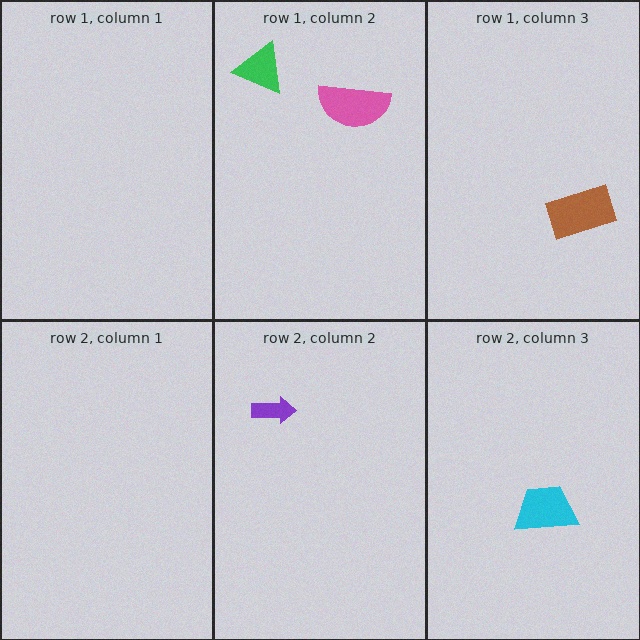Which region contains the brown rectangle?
The row 1, column 3 region.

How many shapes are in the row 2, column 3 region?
1.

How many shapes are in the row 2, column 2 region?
1.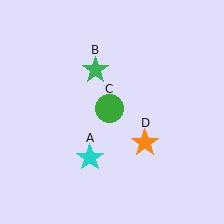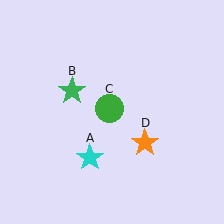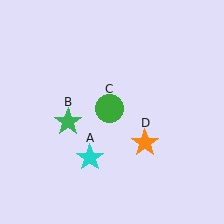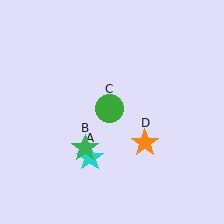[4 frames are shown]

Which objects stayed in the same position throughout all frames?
Cyan star (object A) and green circle (object C) and orange star (object D) remained stationary.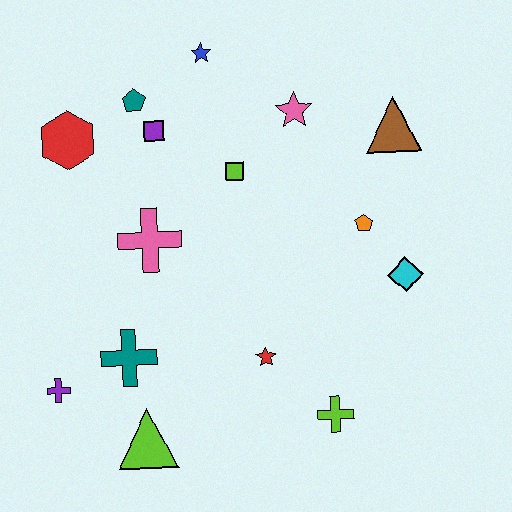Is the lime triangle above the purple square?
No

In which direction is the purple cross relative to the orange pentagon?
The purple cross is to the left of the orange pentagon.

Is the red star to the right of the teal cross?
Yes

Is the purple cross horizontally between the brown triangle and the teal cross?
No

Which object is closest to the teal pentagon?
The purple square is closest to the teal pentagon.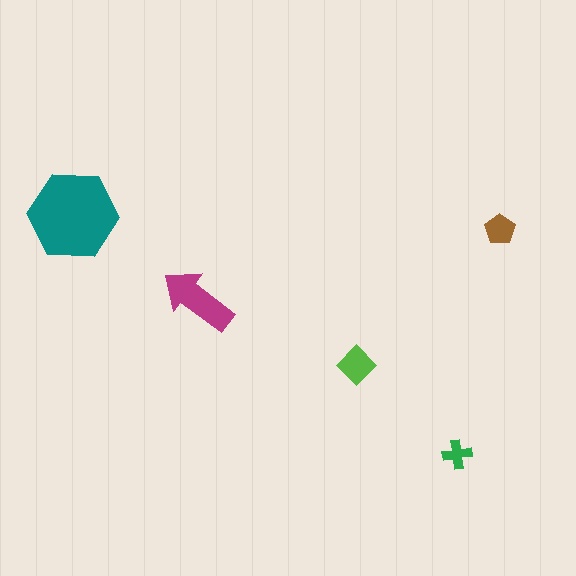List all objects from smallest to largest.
The green cross, the brown pentagon, the lime diamond, the magenta arrow, the teal hexagon.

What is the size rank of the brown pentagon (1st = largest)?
4th.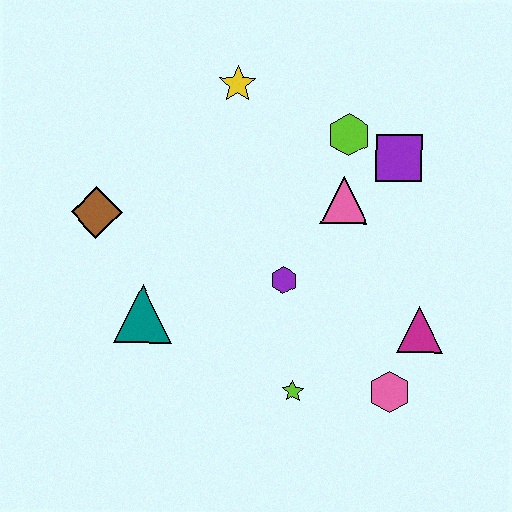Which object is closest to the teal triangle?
The brown diamond is closest to the teal triangle.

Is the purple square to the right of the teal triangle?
Yes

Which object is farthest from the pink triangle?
The brown diamond is farthest from the pink triangle.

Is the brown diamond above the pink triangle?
No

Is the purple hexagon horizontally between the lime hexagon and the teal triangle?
Yes